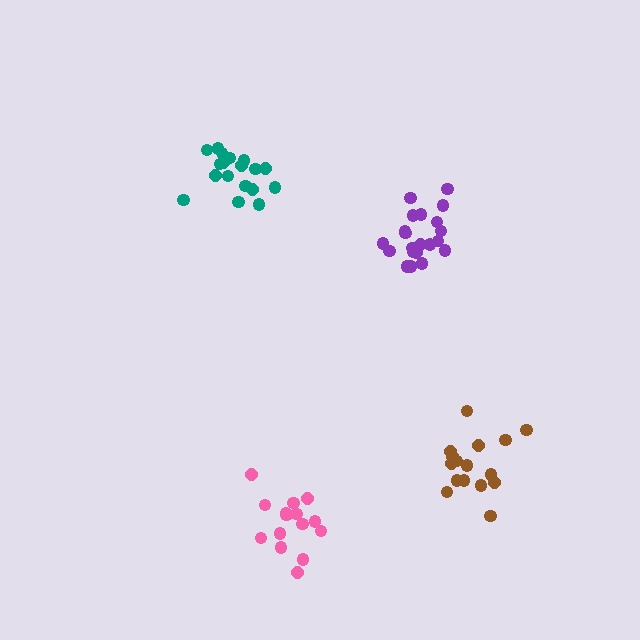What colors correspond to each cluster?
The clusters are colored: teal, purple, pink, brown.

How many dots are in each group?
Group 1: 18 dots, Group 2: 21 dots, Group 3: 15 dots, Group 4: 16 dots (70 total).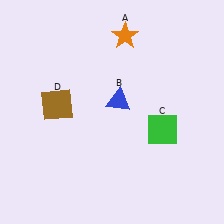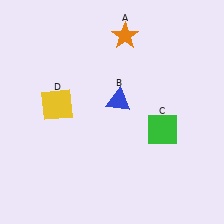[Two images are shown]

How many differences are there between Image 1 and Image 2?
There is 1 difference between the two images.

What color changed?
The square (D) changed from brown in Image 1 to yellow in Image 2.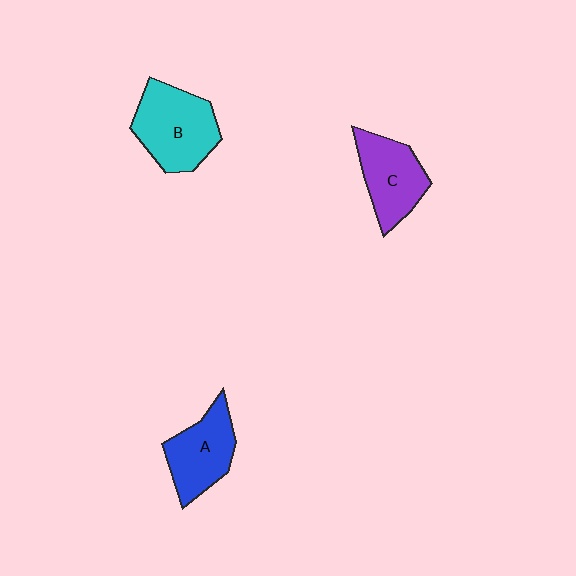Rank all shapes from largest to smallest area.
From largest to smallest: B (cyan), A (blue), C (purple).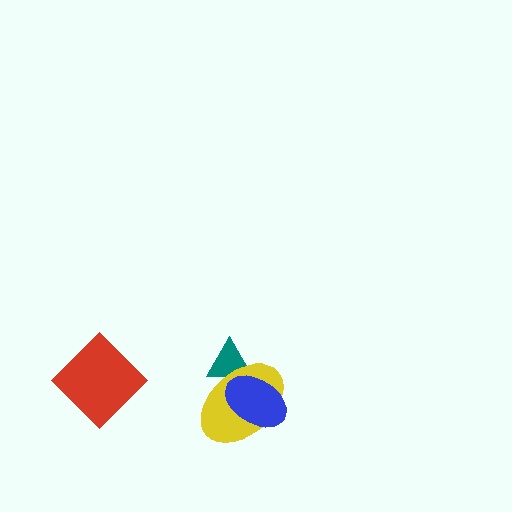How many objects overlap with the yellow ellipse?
2 objects overlap with the yellow ellipse.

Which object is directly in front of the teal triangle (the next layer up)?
The yellow ellipse is directly in front of the teal triangle.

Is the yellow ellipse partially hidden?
Yes, it is partially covered by another shape.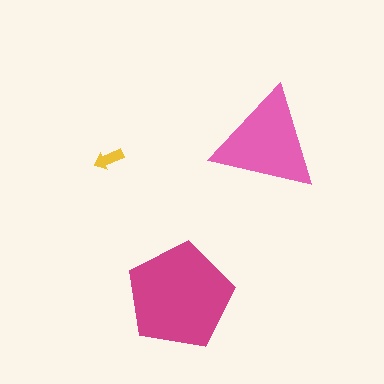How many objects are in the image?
There are 3 objects in the image.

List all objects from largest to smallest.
The magenta pentagon, the pink triangle, the yellow arrow.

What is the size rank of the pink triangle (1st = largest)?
2nd.